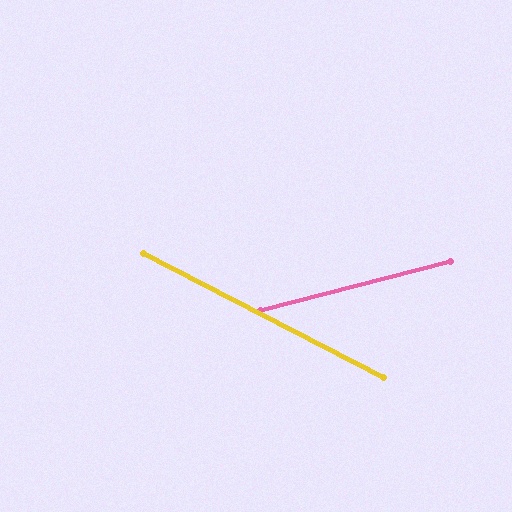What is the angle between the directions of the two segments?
Approximately 42 degrees.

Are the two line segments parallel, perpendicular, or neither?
Neither parallel nor perpendicular — they differ by about 42°.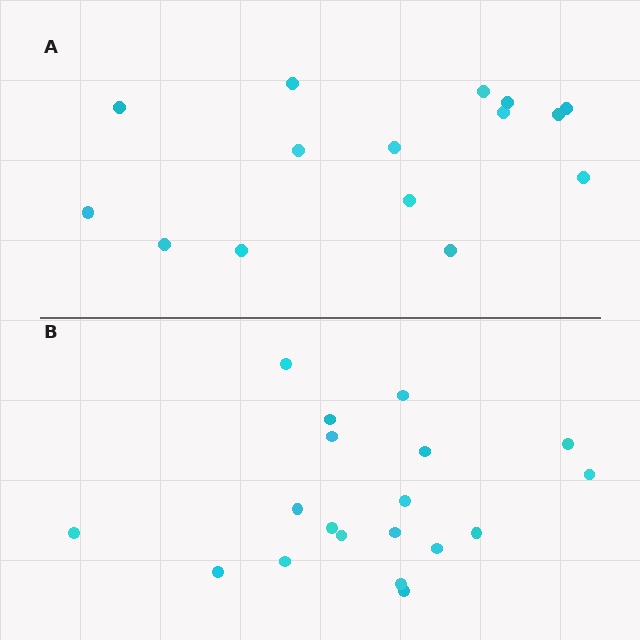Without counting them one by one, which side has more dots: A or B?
Region B (the bottom region) has more dots.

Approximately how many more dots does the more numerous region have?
Region B has about 4 more dots than region A.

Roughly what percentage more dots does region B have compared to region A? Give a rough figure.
About 25% more.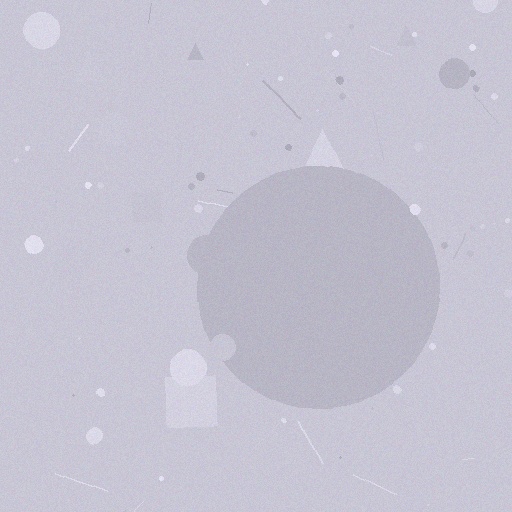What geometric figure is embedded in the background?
A circle is embedded in the background.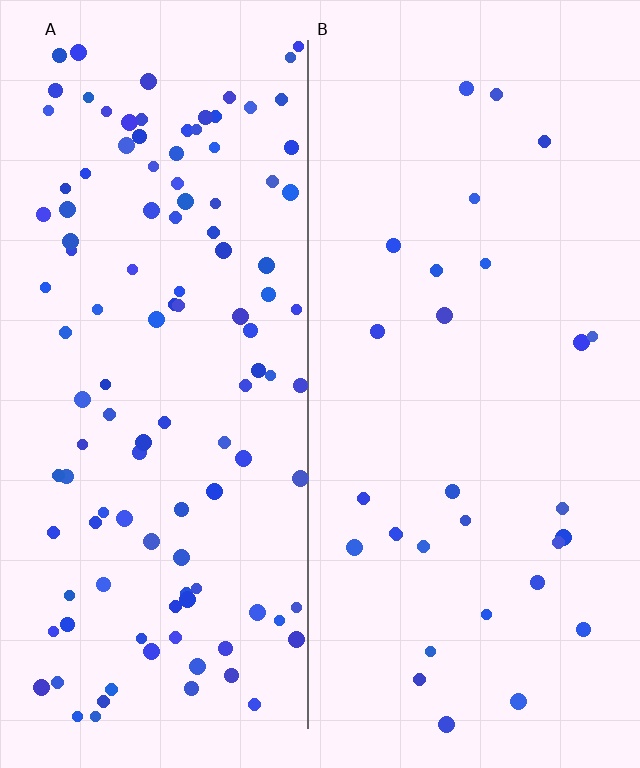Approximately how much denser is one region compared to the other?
Approximately 4.0× — region A over region B.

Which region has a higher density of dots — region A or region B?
A (the left).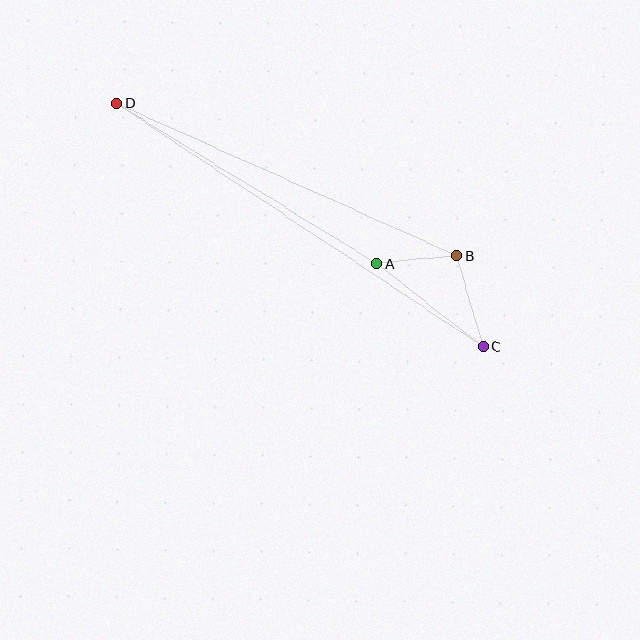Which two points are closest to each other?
Points A and B are closest to each other.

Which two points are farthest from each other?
Points C and D are farthest from each other.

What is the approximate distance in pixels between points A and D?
The distance between A and D is approximately 305 pixels.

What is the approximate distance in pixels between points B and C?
The distance between B and C is approximately 95 pixels.